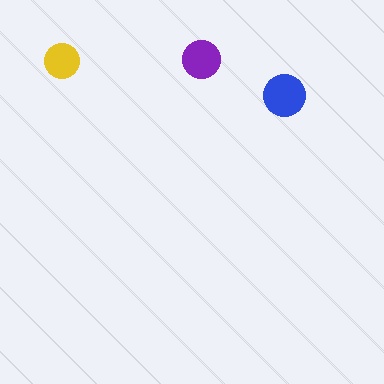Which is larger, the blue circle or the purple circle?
The blue one.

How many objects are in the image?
There are 3 objects in the image.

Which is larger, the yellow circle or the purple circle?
The purple one.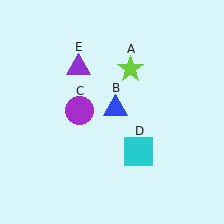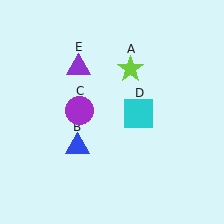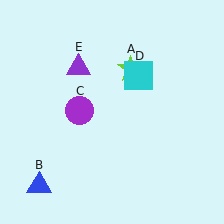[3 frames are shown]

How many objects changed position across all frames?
2 objects changed position: blue triangle (object B), cyan square (object D).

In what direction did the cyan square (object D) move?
The cyan square (object D) moved up.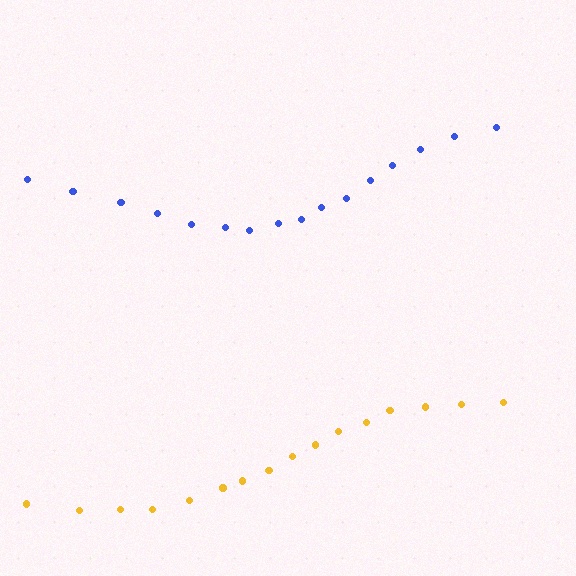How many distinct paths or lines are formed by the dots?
There are 2 distinct paths.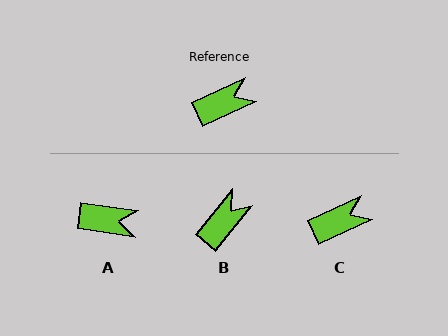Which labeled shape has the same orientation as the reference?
C.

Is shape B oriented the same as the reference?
No, it is off by about 26 degrees.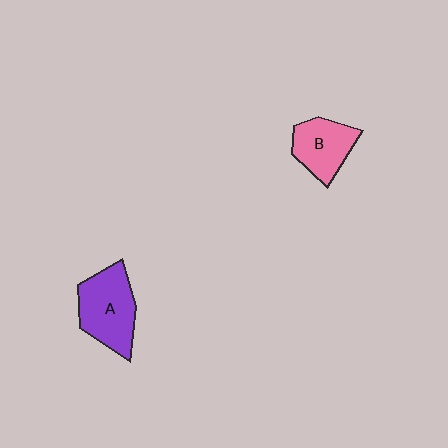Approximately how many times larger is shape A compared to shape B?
Approximately 1.3 times.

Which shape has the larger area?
Shape A (purple).